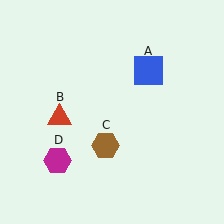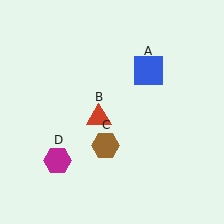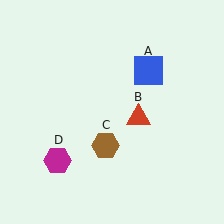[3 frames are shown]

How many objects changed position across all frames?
1 object changed position: red triangle (object B).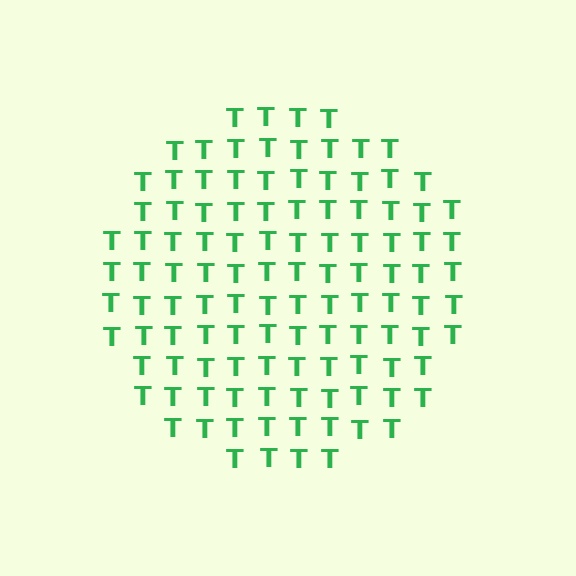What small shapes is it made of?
It is made of small letter T's.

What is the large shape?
The large shape is a circle.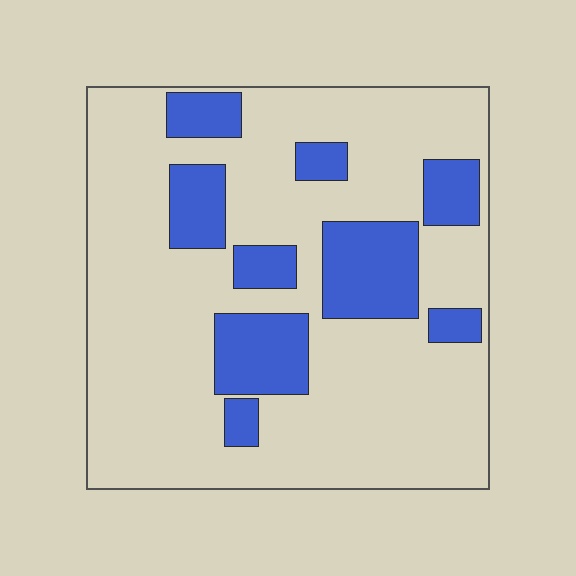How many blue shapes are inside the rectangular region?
9.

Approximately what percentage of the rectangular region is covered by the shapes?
Approximately 25%.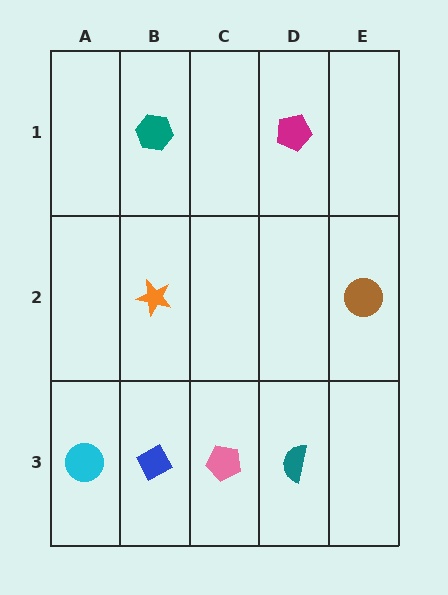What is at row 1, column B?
A teal hexagon.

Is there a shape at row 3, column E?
No, that cell is empty.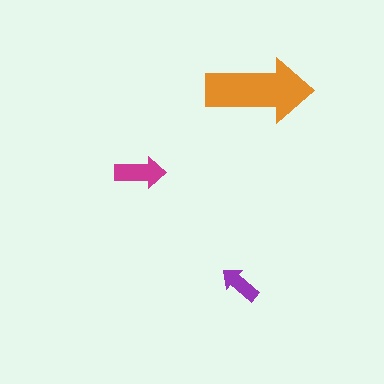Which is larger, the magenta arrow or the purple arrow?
The magenta one.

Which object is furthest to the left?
The magenta arrow is leftmost.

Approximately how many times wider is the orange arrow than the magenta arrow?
About 2 times wider.